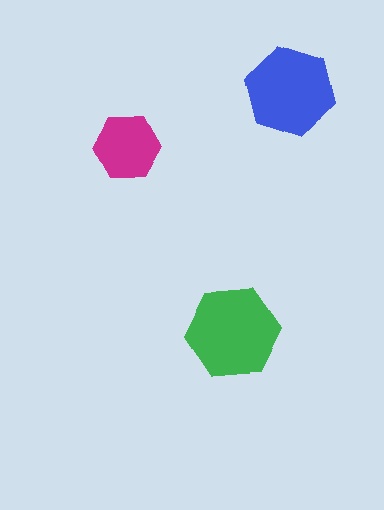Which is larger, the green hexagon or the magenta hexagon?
The green one.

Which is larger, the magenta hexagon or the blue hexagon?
The blue one.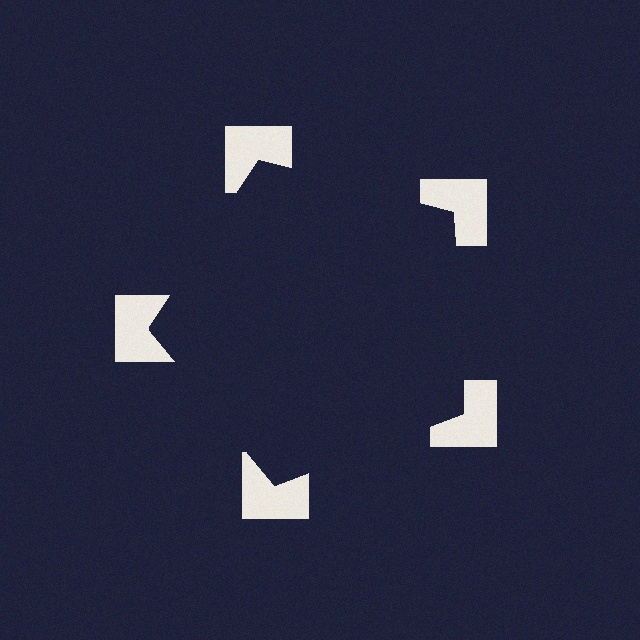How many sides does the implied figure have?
5 sides.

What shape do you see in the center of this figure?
An illusory pentagon — its edges are inferred from the aligned wedge cuts in the notched squares, not physically drawn.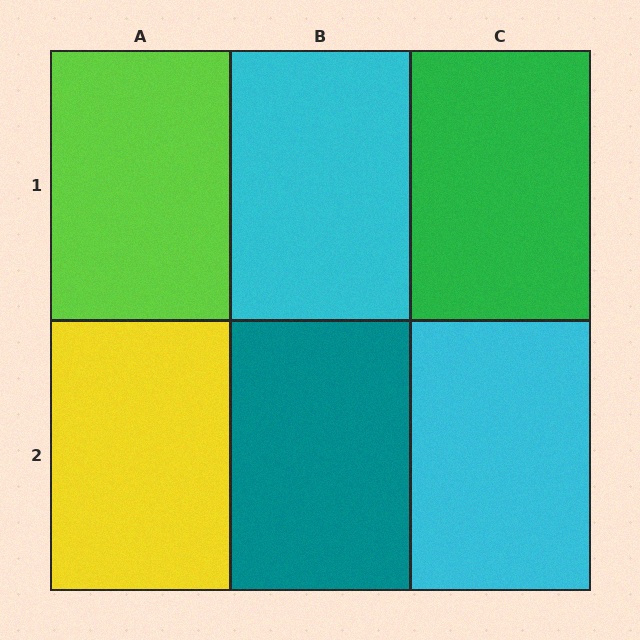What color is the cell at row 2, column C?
Cyan.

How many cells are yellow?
1 cell is yellow.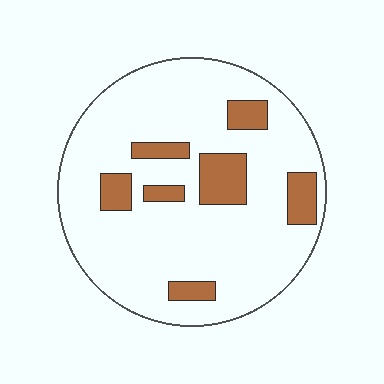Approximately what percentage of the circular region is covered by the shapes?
Approximately 15%.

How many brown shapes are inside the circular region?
7.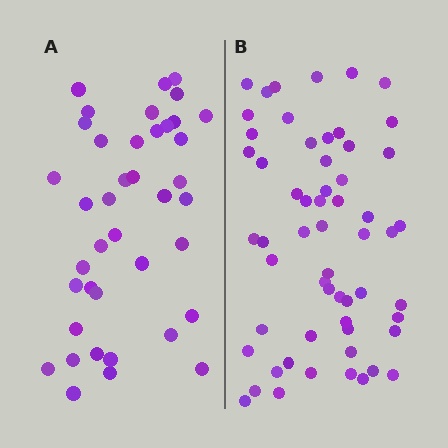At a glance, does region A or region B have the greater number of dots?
Region B (the right region) has more dots.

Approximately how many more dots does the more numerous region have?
Region B has approximately 20 more dots than region A.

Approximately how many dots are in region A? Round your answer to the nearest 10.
About 40 dots.